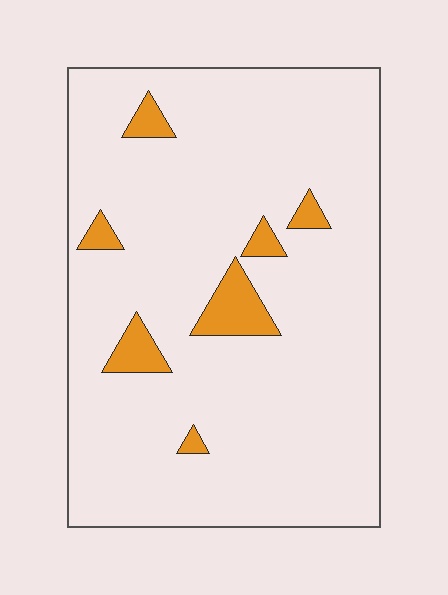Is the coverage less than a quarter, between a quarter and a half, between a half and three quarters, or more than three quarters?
Less than a quarter.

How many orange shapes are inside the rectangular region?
7.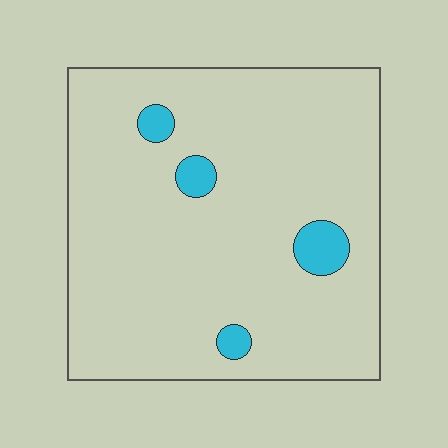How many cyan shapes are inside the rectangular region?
4.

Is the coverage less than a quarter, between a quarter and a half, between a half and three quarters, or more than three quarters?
Less than a quarter.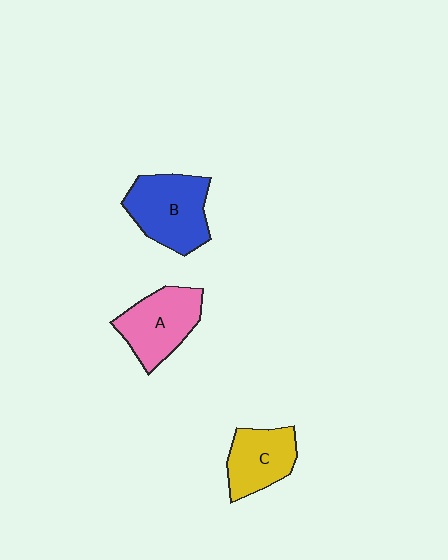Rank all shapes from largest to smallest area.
From largest to smallest: B (blue), A (pink), C (yellow).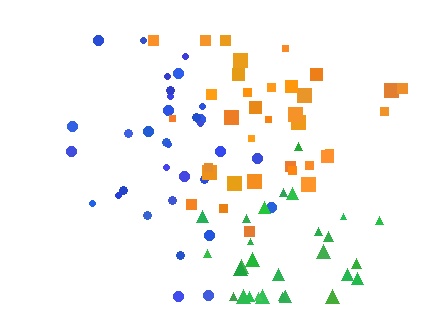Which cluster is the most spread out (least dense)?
Blue.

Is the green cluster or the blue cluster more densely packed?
Green.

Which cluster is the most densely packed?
Orange.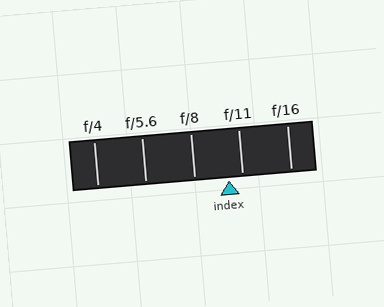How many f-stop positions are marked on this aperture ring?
There are 5 f-stop positions marked.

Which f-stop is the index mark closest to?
The index mark is closest to f/11.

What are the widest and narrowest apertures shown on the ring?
The widest aperture shown is f/4 and the narrowest is f/16.